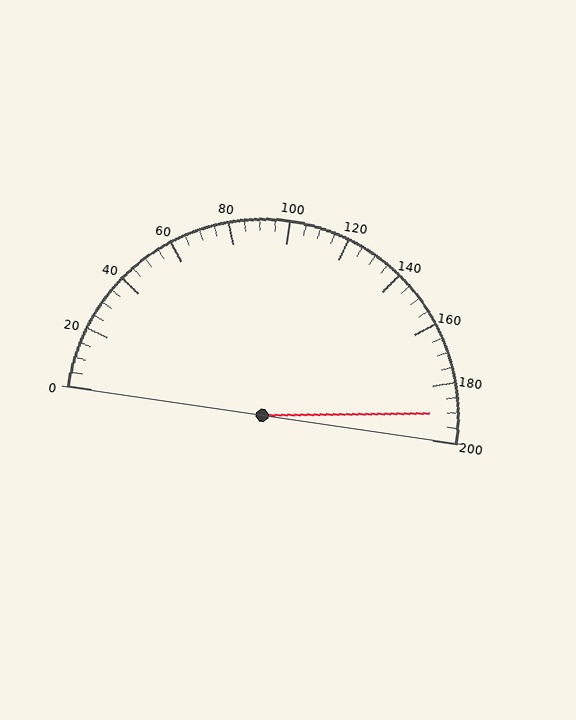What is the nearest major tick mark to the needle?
The nearest major tick mark is 200.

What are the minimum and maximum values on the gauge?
The gauge ranges from 0 to 200.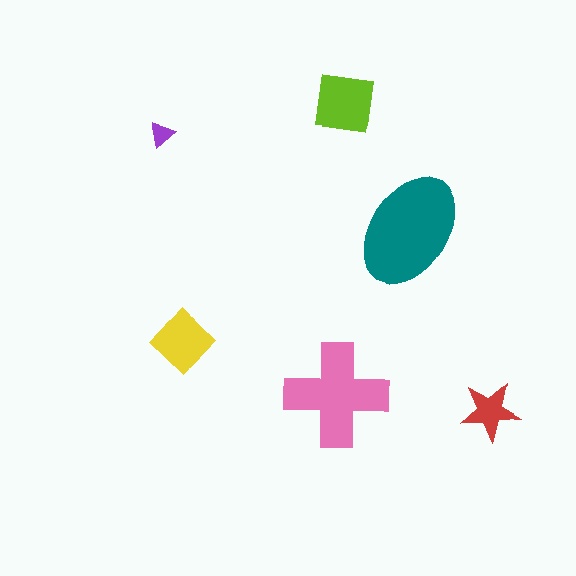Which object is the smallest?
The purple triangle.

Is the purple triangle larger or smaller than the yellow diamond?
Smaller.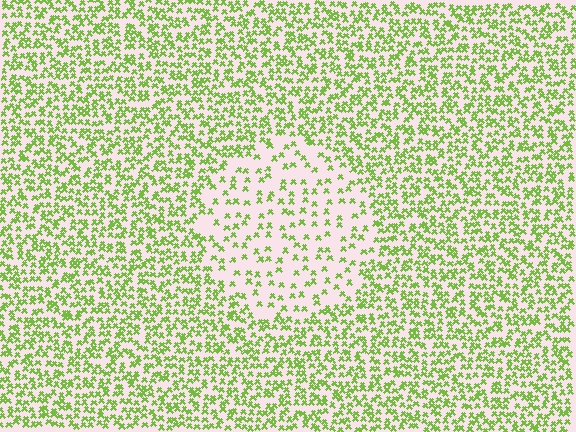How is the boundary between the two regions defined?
The boundary is defined by a change in element density (approximately 2.3x ratio). All elements are the same color, size, and shape.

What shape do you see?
I see a circle.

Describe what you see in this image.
The image contains small lime elements arranged at two different densities. A circle-shaped region is visible where the elements are less densely packed than the surrounding area.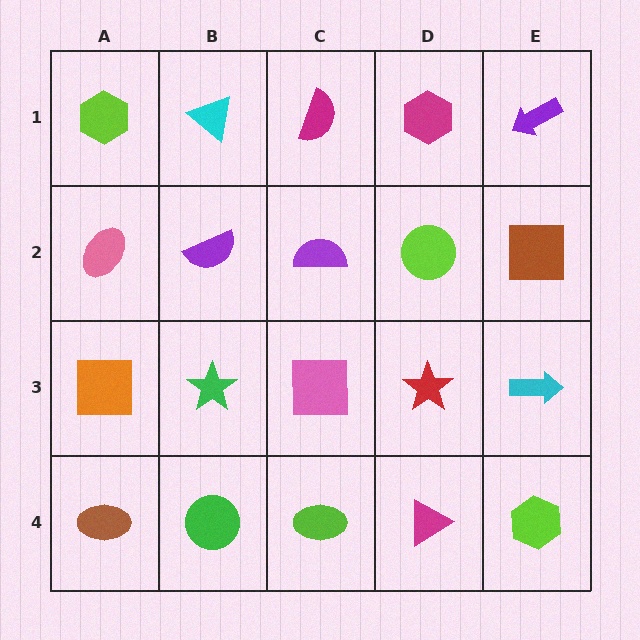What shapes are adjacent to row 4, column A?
An orange square (row 3, column A), a green circle (row 4, column B).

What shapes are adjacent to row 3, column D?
A lime circle (row 2, column D), a magenta triangle (row 4, column D), a pink square (row 3, column C), a cyan arrow (row 3, column E).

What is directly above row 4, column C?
A pink square.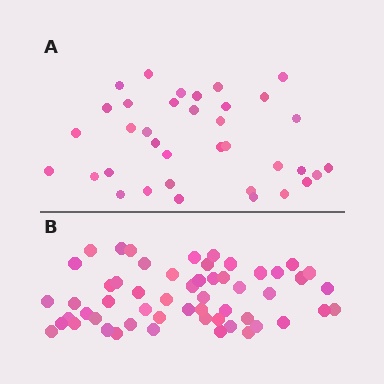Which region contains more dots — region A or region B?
Region B (the bottom region) has more dots.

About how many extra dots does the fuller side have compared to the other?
Region B has approximately 20 more dots than region A.